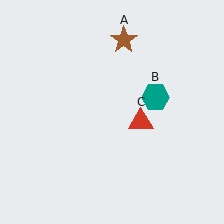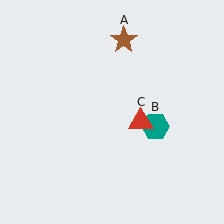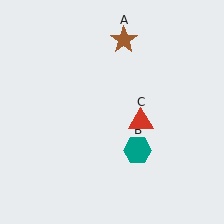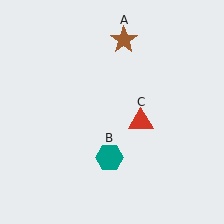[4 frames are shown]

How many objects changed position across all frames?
1 object changed position: teal hexagon (object B).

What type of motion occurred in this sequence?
The teal hexagon (object B) rotated clockwise around the center of the scene.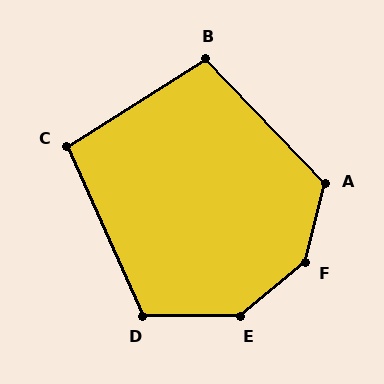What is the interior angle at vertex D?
Approximately 114 degrees (obtuse).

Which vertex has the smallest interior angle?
C, at approximately 98 degrees.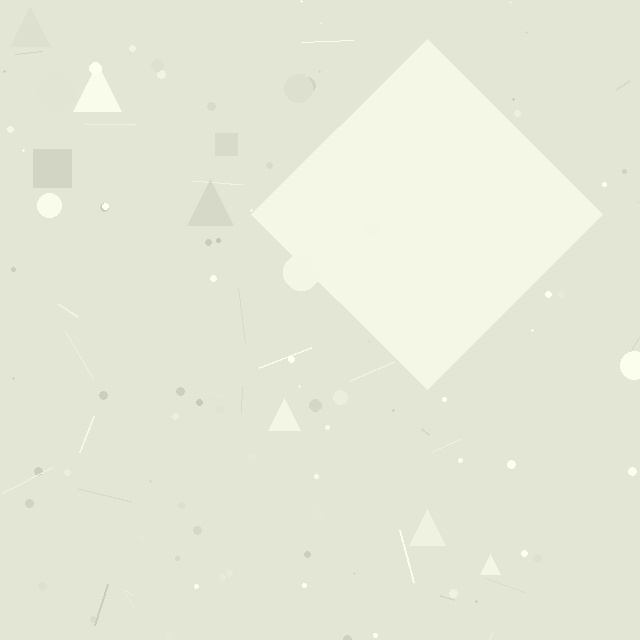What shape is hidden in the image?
A diamond is hidden in the image.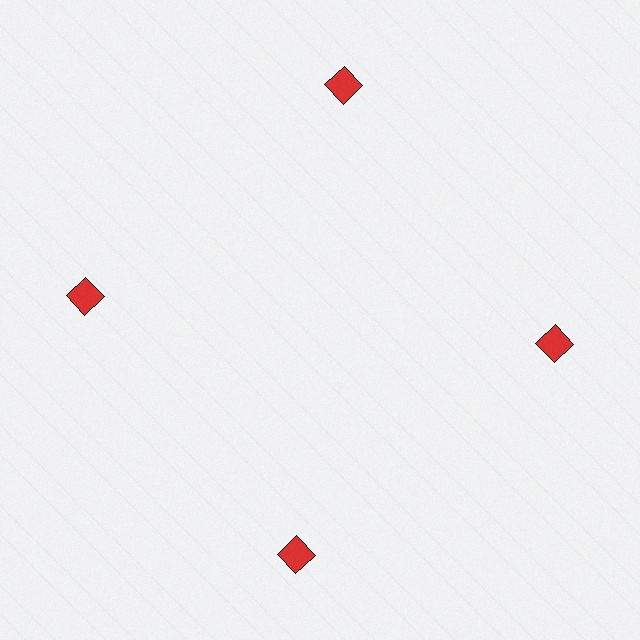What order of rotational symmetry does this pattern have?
This pattern has 4-fold rotational symmetry.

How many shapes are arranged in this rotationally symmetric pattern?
There are 4 shapes, arranged in 4 groups of 1.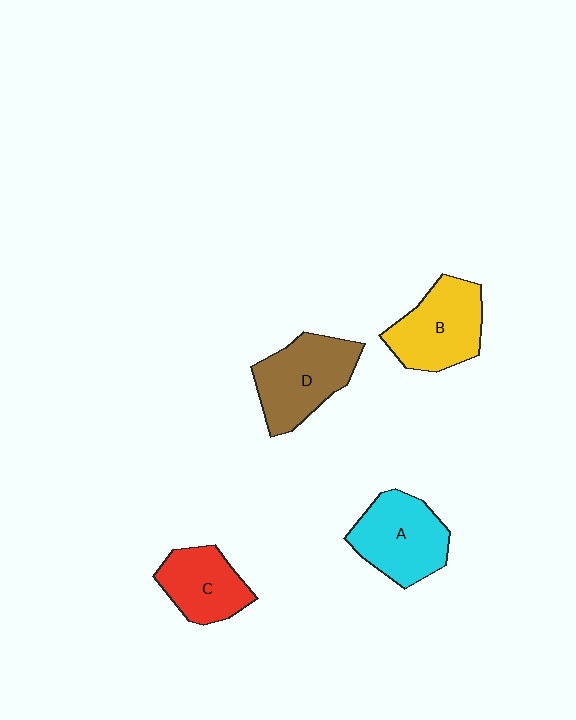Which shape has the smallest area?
Shape C (red).